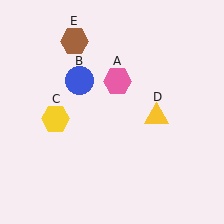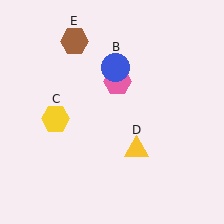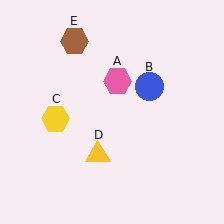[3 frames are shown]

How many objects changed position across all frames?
2 objects changed position: blue circle (object B), yellow triangle (object D).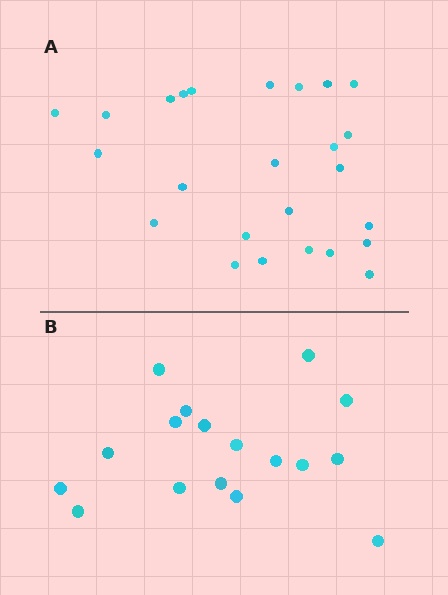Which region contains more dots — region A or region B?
Region A (the top region) has more dots.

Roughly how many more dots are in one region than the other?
Region A has roughly 8 or so more dots than region B.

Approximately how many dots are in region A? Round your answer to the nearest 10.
About 20 dots. (The exact count is 25, which rounds to 20.)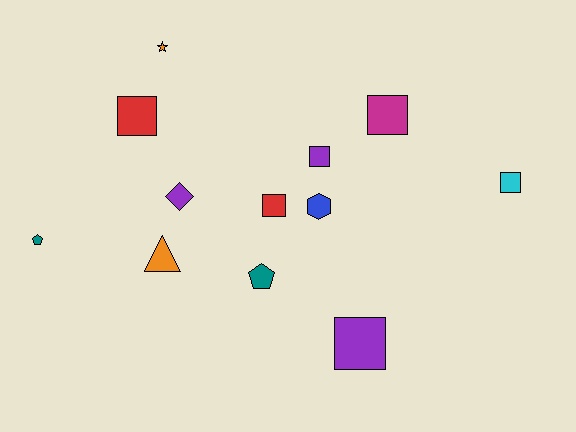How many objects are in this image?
There are 12 objects.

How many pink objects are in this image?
There are no pink objects.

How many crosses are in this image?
There are no crosses.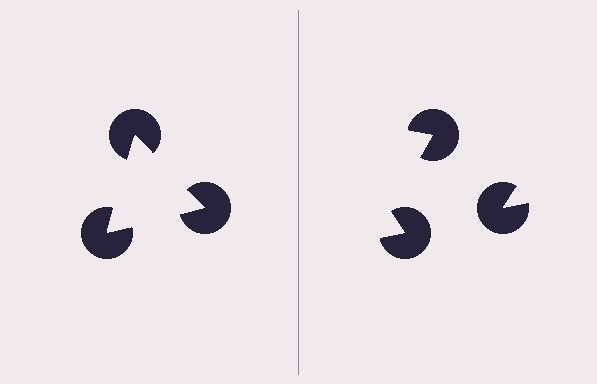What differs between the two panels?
The pac-man discs are positioned identically on both sides; only the wedge orientations differ. On the left they align to a triangle; on the right they are misaligned.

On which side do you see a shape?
An illusory triangle appears on the left side. On the right side the wedge cuts are rotated, so no coherent shape forms.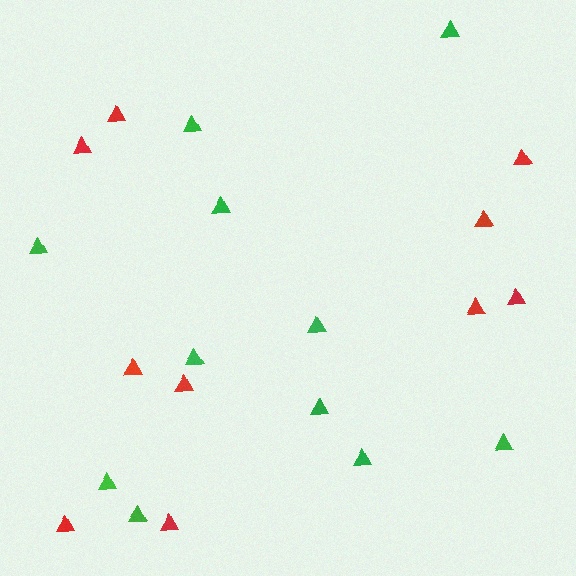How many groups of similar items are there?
There are 2 groups: one group of red triangles (10) and one group of green triangles (11).